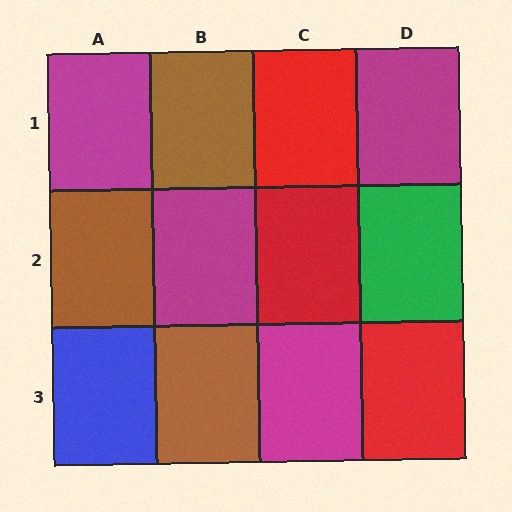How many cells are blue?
1 cell is blue.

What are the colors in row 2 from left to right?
Brown, magenta, red, green.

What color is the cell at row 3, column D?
Red.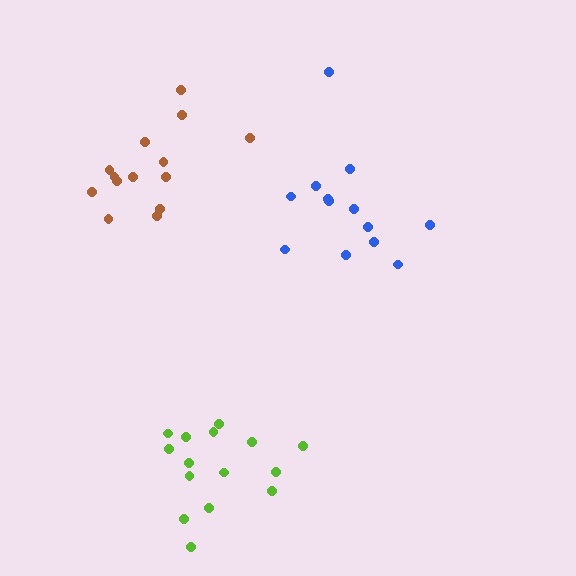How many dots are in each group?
Group 1: 15 dots, Group 2: 13 dots, Group 3: 14 dots (42 total).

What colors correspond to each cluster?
The clusters are colored: lime, blue, brown.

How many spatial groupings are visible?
There are 3 spatial groupings.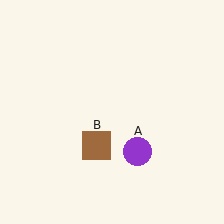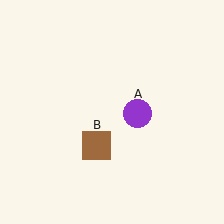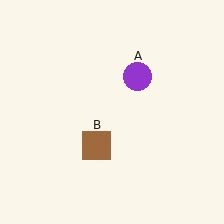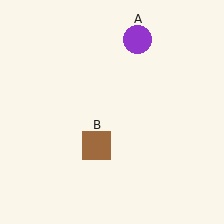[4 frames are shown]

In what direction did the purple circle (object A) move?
The purple circle (object A) moved up.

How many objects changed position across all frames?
1 object changed position: purple circle (object A).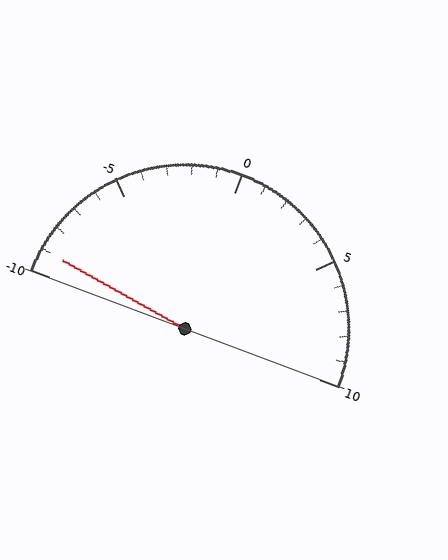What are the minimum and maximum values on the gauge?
The gauge ranges from -10 to 10.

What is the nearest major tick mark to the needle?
The nearest major tick mark is -10.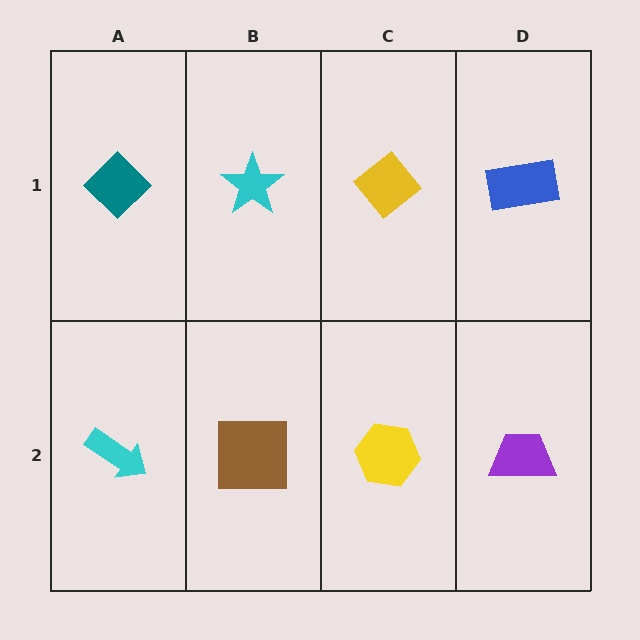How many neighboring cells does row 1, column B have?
3.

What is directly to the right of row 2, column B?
A yellow hexagon.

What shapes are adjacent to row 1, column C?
A yellow hexagon (row 2, column C), a cyan star (row 1, column B), a blue rectangle (row 1, column D).